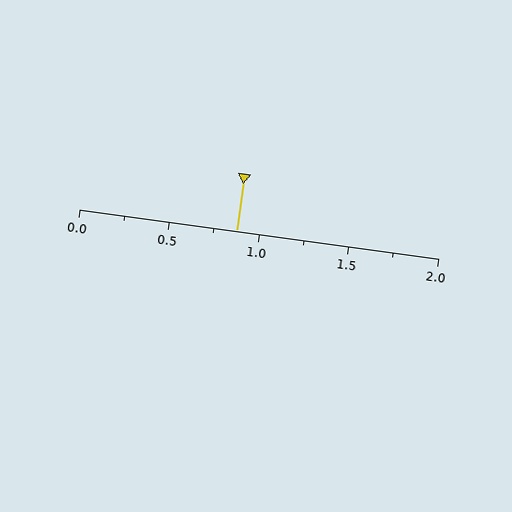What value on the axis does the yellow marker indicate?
The marker indicates approximately 0.88.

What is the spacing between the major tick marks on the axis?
The major ticks are spaced 0.5 apart.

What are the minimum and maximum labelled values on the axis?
The axis runs from 0.0 to 2.0.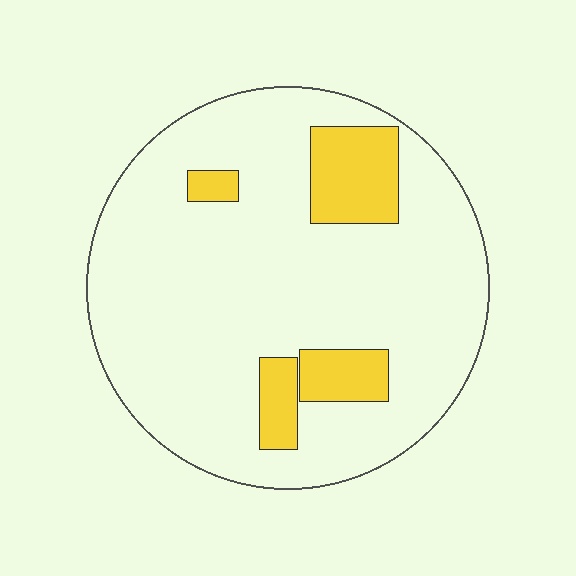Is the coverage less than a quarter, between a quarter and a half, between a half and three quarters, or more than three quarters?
Less than a quarter.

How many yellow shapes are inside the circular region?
4.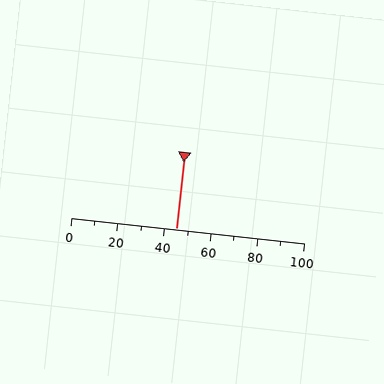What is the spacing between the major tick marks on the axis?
The major ticks are spaced 20 apart.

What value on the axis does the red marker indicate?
The marker indicates approximately 45.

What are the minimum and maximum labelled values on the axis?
The axis runs from 0 to 100.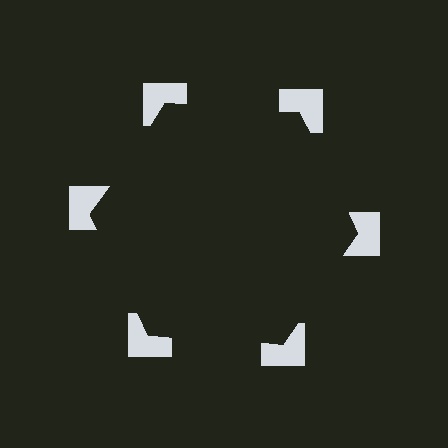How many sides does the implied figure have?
6 sides.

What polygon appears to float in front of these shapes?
An illusory hexagon — its edges are inferred from the aligned wedge cuts in the notched squares, not physically drawn.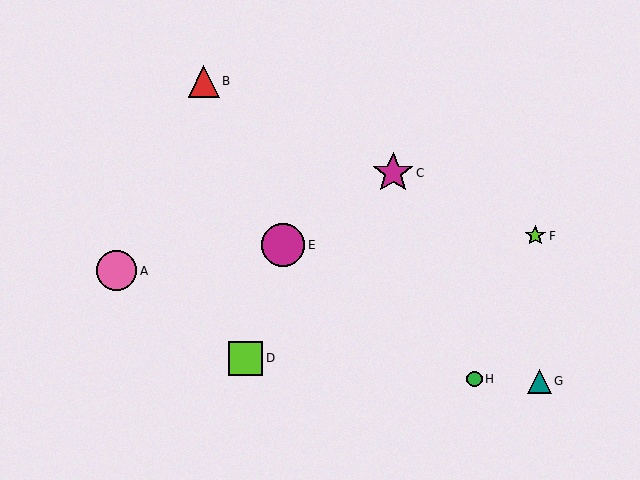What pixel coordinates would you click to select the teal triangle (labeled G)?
Click at (540, 381) to select the teal triangle G.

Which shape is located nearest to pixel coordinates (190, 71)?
The red triangle (labeled B) at (204, 81) is nearest to that location.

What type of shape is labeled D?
Shape D is a lime square.